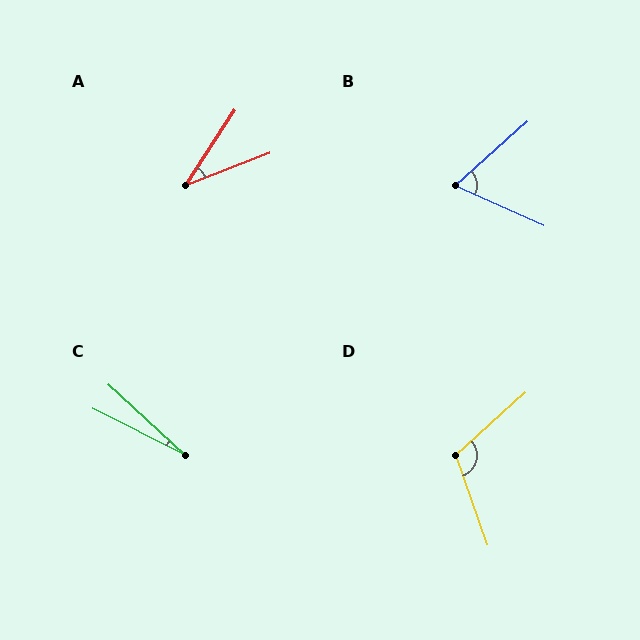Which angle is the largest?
D, at approximately 112 degrees.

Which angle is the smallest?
C, at approximately 16 degrees.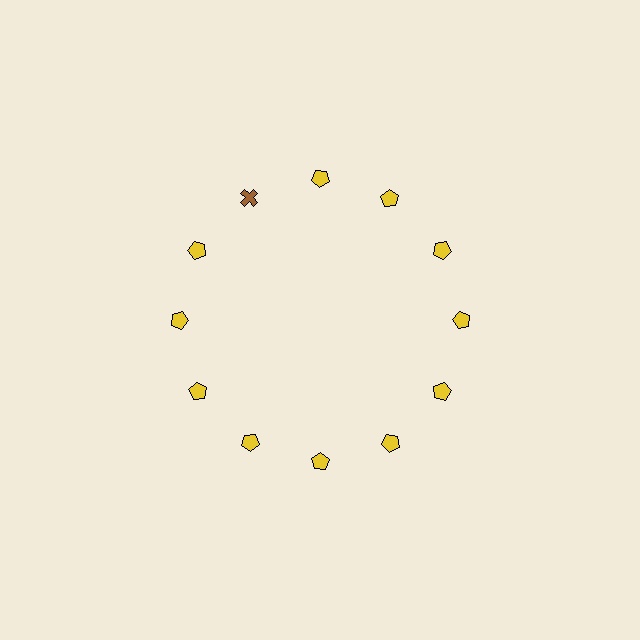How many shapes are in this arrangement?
There are 12 shapes arranged in a ring pattern.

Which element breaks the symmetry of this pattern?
The brown cross at roughly the 11 o'clock position breaks the symmetry. All other shapes are yellow pentagons.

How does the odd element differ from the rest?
It differs in both color (brown instead of yellow) and shape (cross instead of pentagon).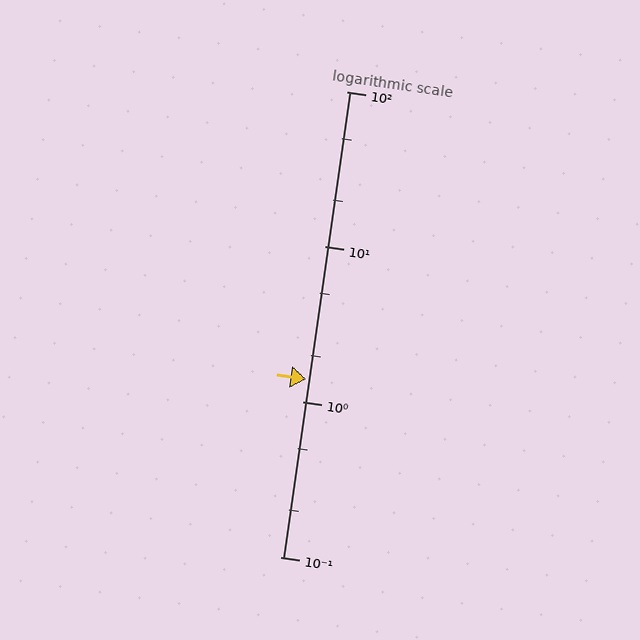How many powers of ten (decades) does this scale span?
The scale spans 3 decades, from 0.1 to 100.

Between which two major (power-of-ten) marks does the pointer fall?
The pointer is between 1 and 10.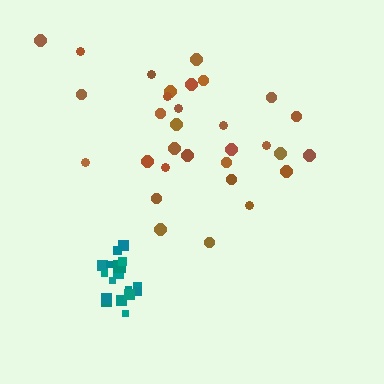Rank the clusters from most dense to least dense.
teal, brown.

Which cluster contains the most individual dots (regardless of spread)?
Brown (31).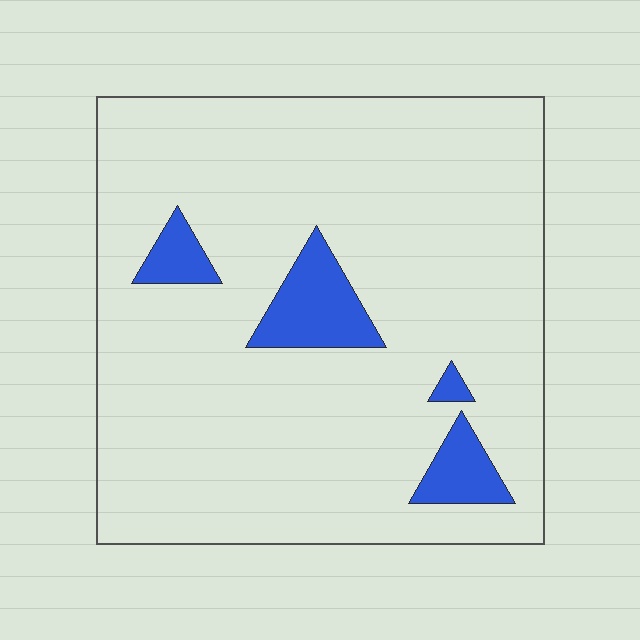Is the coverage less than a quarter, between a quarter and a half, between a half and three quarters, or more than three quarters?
Less than a quarter.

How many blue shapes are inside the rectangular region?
4.